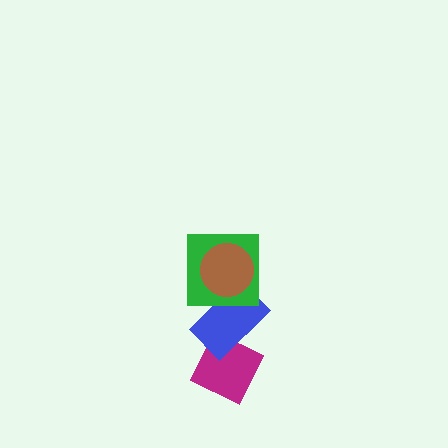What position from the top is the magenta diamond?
The magenta diamond is 4th from the top.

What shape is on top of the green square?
The brown circle is on top of the green square.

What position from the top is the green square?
The green square is 2nd from the top.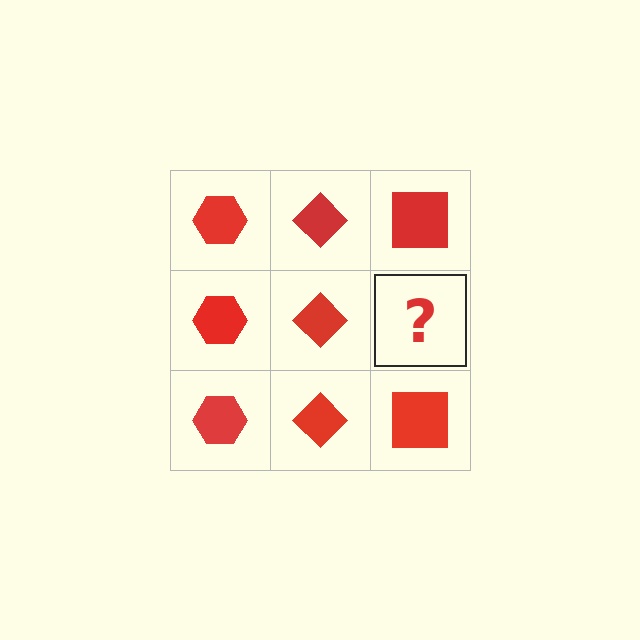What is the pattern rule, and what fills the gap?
The rule is that each column has a consistent shape. The gap should be filled with a red square.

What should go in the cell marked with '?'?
The missing cell should contain a red square.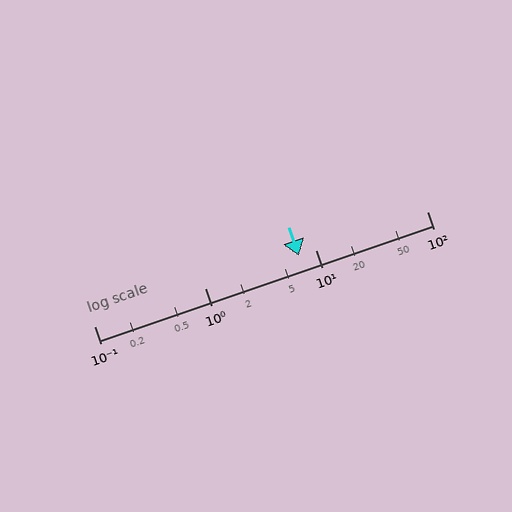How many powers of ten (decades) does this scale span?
The scale spans 3 decades, from 0.1 to 100.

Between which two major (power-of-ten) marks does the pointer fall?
The pointer is between 1 and 10.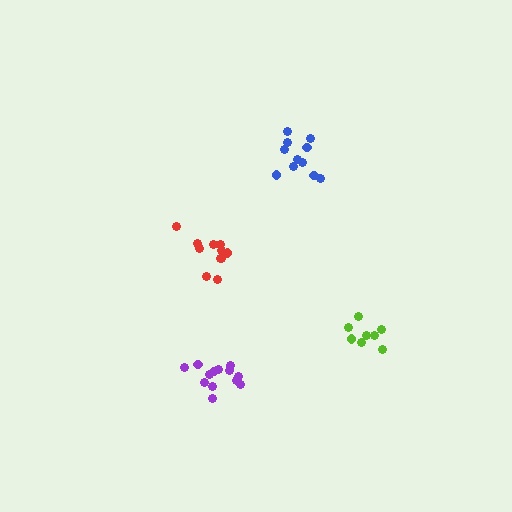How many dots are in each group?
Group 1: 8 dots, Group 2: 13 dots, Group 3: 11 dots, Group 4: 11 dots (43 total).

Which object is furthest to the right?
The lime cluster is rightmost.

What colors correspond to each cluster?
The clusters are colored: lime, purple, red, blue.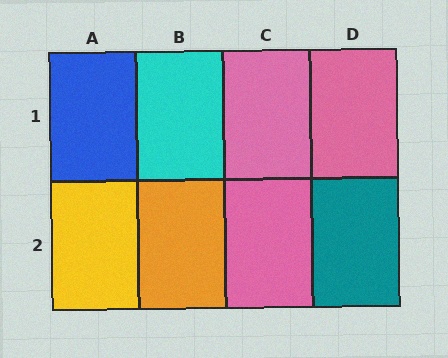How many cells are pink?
3 cells are pink.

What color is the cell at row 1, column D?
Pink.